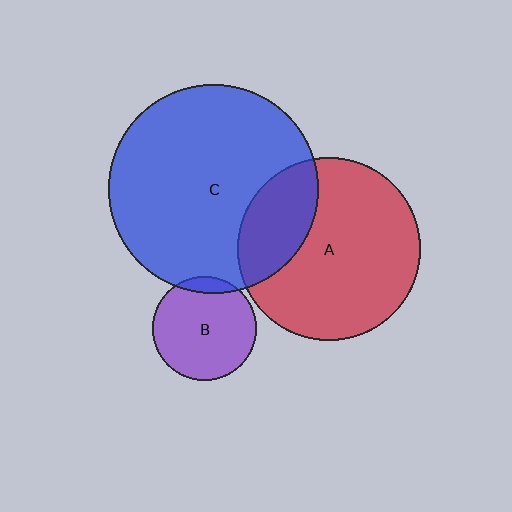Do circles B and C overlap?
Yes.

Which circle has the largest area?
Circle C (blue).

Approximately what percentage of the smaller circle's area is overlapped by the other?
Approximately 10%.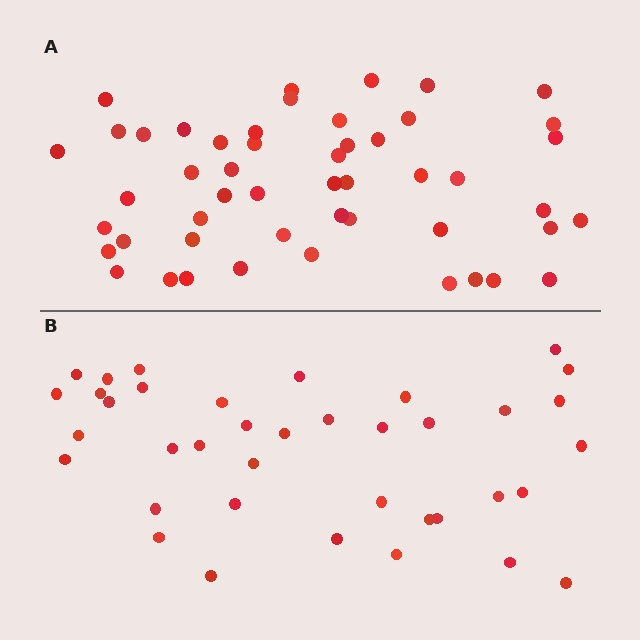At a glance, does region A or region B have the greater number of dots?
Region A (the top region) has more dots.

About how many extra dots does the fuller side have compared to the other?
Region A has roughly 12 or so more dots than region B.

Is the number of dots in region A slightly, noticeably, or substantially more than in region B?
Region A has noticeably more, but not dramatically so. The ratio is roughly 1.3 to 1.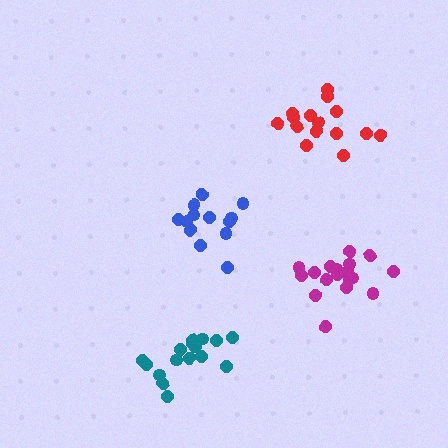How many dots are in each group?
Group 1: 18 dots, Group 2: 15 dots, Group 3: 13 dots, Group 4: 16 dots (62 total).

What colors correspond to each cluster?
The clusters are colored: magenta, red, blue, teal.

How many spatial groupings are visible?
There are 4 spatial groupings.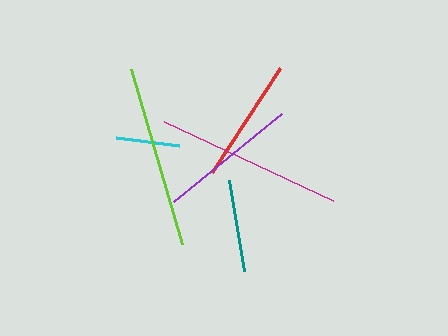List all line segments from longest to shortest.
From longest to shortest: magenta, lime, purple, red, teal, cyan.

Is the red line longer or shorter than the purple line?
The purple line is longer than the red line.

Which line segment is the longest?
The magenta line is the longest at approximately 187 pixels.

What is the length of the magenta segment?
The magenta segment is approximately 187 pixels long.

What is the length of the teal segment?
The teal segment is approximately 92 pixels long.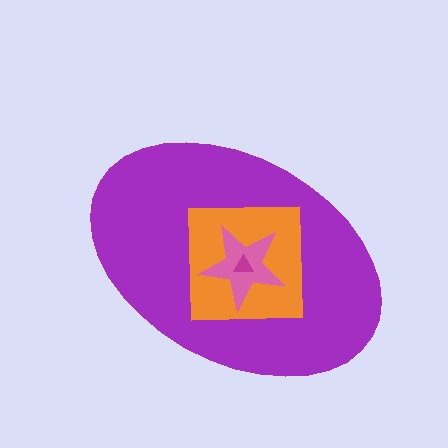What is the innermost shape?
The magenta triangle.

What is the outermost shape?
The purple ellipse.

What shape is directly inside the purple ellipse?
The orange square.